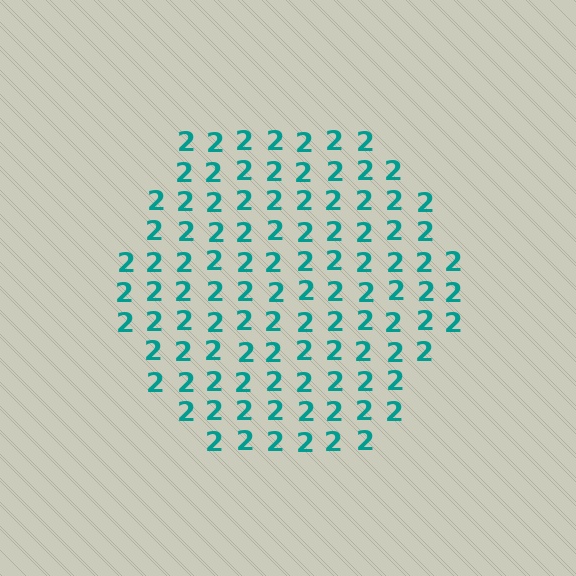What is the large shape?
The large shape is a hexagon.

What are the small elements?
The small elements are digit 2's.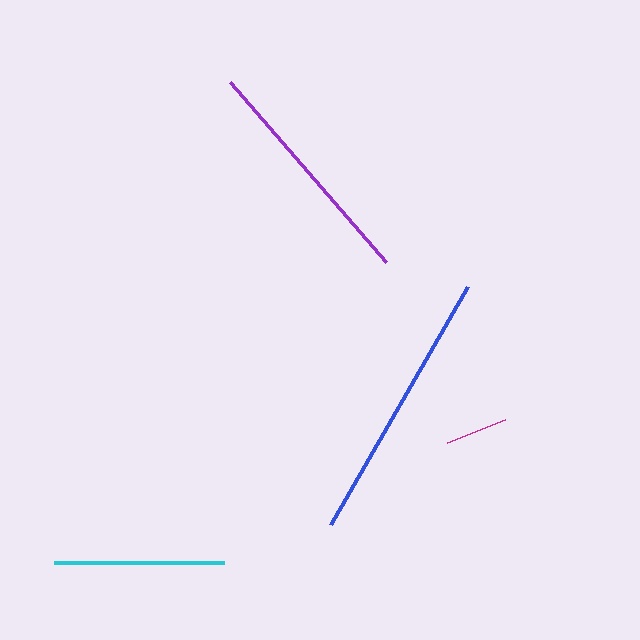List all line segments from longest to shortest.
From longest to shortest: blue, purple, cyan, magenta.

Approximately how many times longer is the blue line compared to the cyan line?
The blue line is approximately 1.6 times the length of the cyan line.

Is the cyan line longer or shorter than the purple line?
The purple line is longer than the cyan line.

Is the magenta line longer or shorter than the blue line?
The blue line is longer than the magenta line.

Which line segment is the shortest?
The magenta line is the shortest at approximately 63 pixels.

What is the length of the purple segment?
The purple segment is approximately 238 pixels long.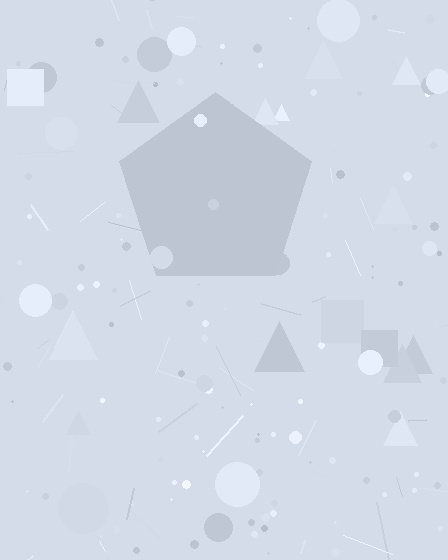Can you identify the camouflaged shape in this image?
The camouflaged shape is a pentagon.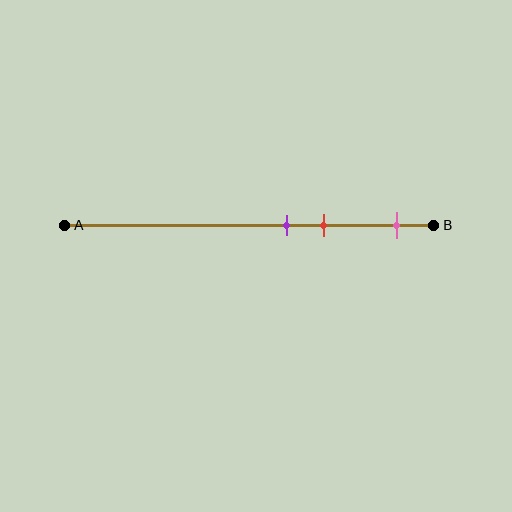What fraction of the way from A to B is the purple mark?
The purple mark is approximately 60% (0.6) of the way from A to B.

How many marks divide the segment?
There are 3 marks dividing the segment.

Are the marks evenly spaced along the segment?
No, the marks are not evenly spaced.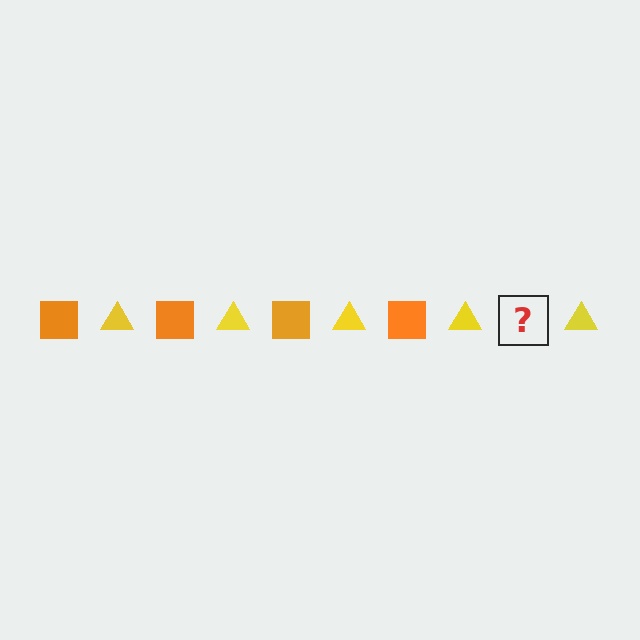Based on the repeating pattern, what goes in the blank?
The blank should be an orange square.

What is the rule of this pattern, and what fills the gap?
The rule is that the pattern alternates between orange square and yellow triangle. The gap should be filled with an orange square.